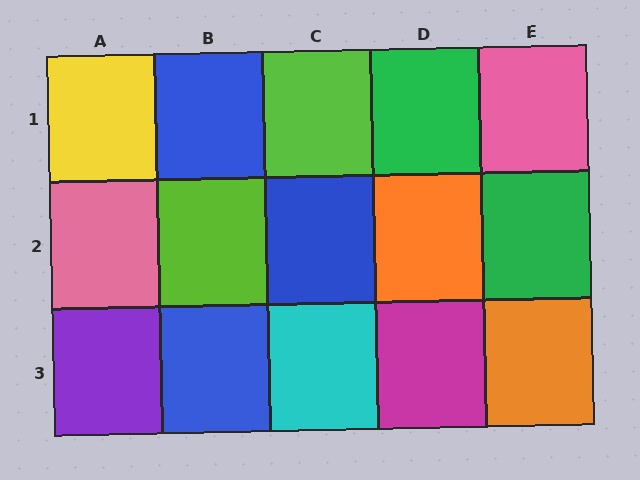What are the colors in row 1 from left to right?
Yellow, blue, lime, green, pink.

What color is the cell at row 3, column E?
Orange.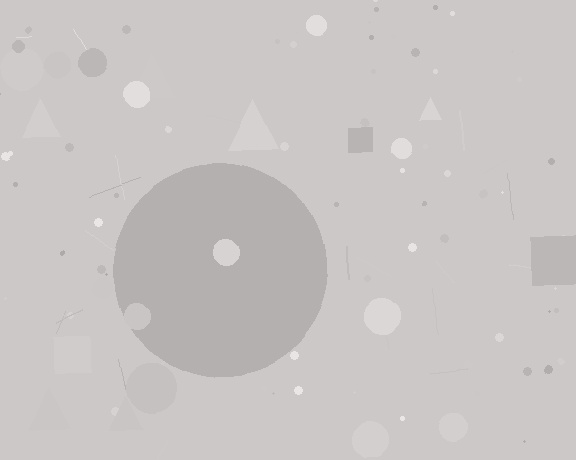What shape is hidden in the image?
A circle is hidden in the image.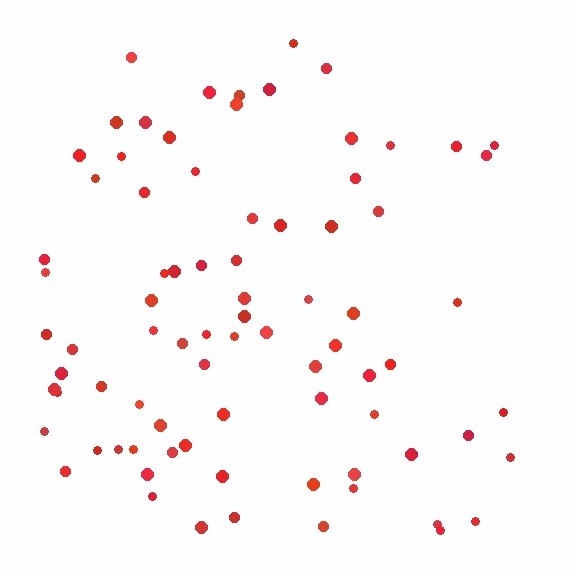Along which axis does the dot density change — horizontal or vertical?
Horizontal.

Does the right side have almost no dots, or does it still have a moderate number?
Still a moderate number, just noticeably fewer than the left.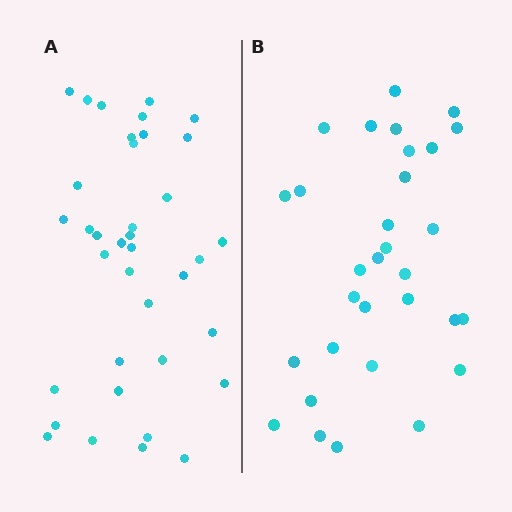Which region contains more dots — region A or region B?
Region A (the left region) has more dots.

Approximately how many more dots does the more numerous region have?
Region A has about 6 more dots than region B.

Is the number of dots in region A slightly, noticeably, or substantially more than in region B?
Region A has only slightly more — the two regions are fairly close. The ratio is roughly 1.2 to 1.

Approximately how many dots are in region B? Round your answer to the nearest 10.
About 30 dots. (The exact count is 31, which rounds to 30.)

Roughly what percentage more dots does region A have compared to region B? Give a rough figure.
About 20% more.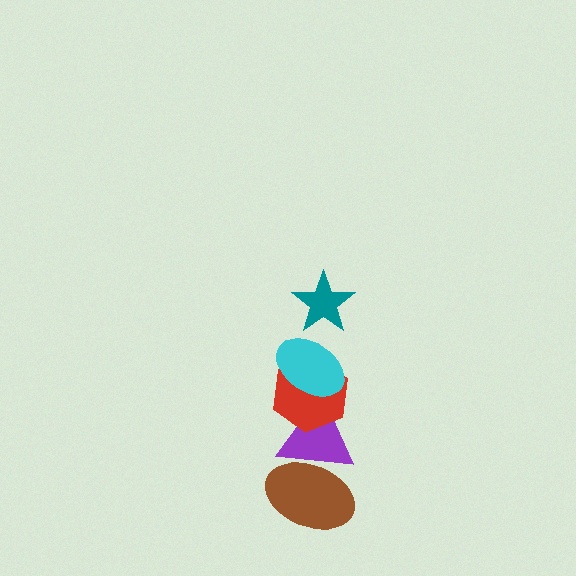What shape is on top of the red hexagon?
The cyan ellipse is on top of the red hexagon.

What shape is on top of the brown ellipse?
The purple triangle is on top of the brown ellipse.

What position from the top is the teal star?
The teal star is 1st from the top.